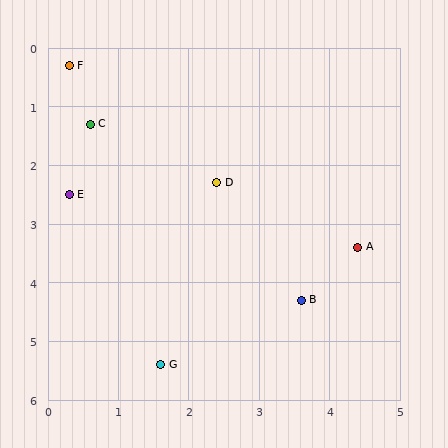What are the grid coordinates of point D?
Point D is at approximately (2.4, 2.3).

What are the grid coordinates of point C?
Point C is at approximately (0.6, 1.3).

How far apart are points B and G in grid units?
Points B and G are about 2.3 grid units apart.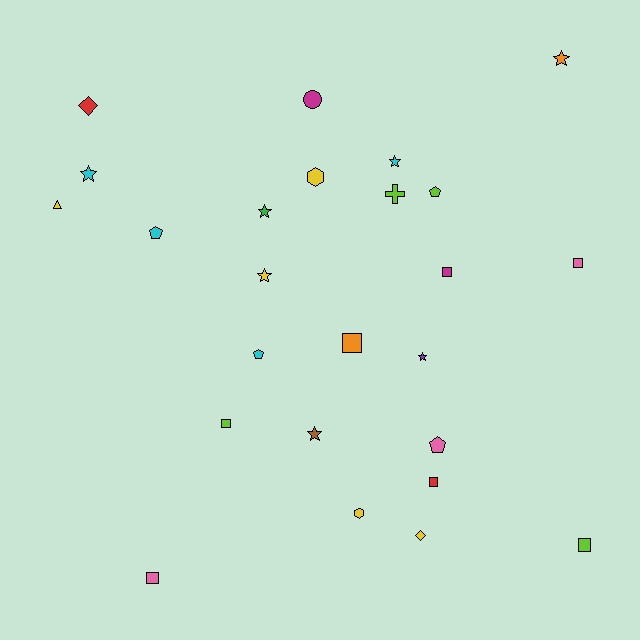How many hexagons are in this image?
There are 2 hexagons.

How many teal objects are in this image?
There are no teal objects.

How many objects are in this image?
There are 25 objects.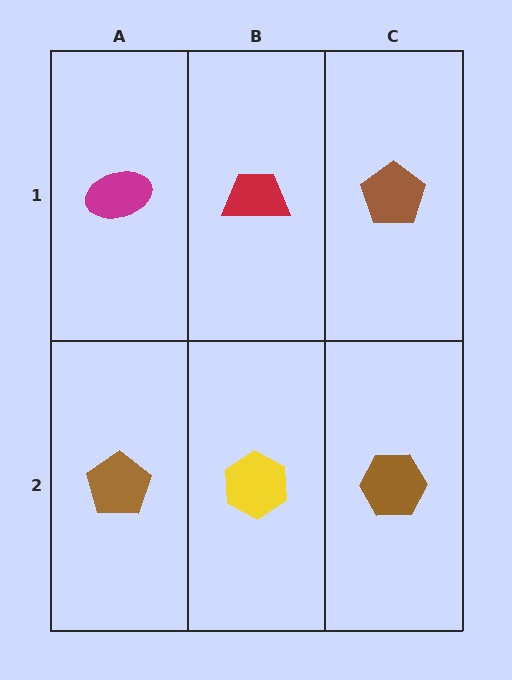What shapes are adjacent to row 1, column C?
A brown hexagon (row 2, column C), a red trapezoid (row 1, column B).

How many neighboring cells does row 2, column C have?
2.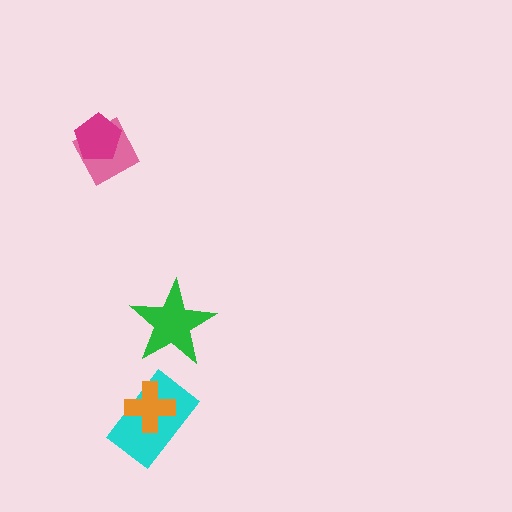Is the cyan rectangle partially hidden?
Yes, it is partially covered by another shape.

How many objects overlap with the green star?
0 objects overlap with the green star.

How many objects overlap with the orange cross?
1 object overlaps with the orange cross.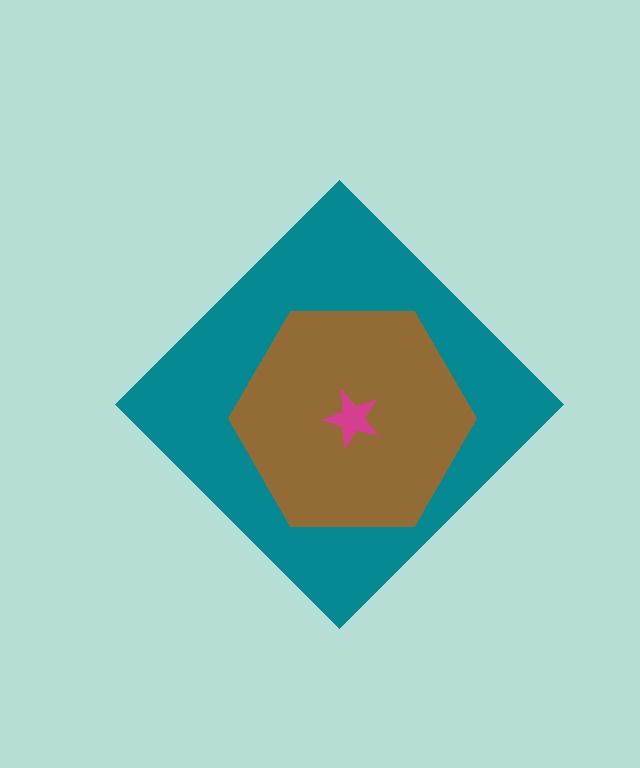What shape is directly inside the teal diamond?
The brown hexagon.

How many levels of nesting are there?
3.